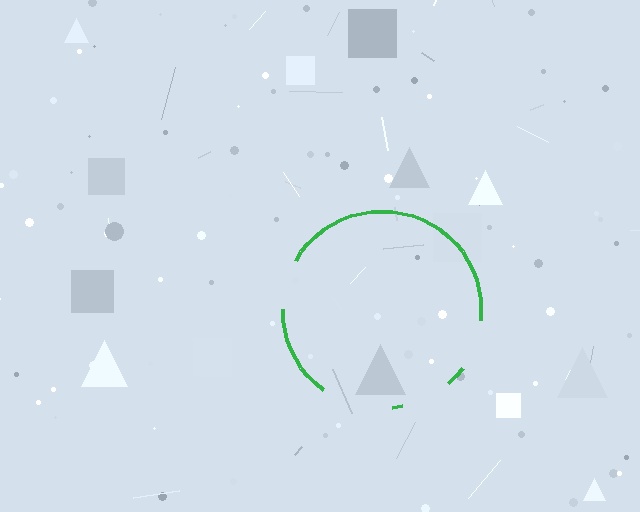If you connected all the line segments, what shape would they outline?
They would outline a circle.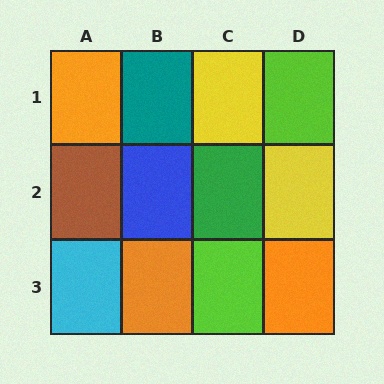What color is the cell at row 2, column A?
Brown.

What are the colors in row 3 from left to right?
Cyan, orange, lime, orange.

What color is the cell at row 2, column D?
Yellow.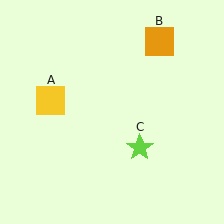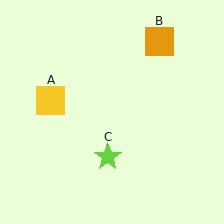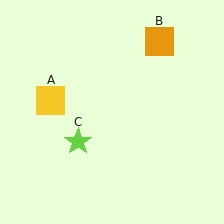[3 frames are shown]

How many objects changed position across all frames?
1 object changed position: lime star (object C).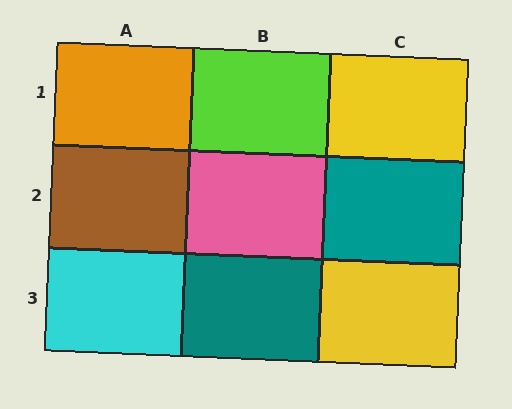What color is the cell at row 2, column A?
Brown.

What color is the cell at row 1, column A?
Orange.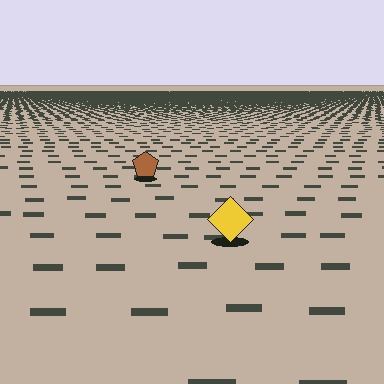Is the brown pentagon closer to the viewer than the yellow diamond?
No. The yellow diamond is closer — you can tell from the texture gradient: the ground texture is coarser near it.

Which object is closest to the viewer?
The yellow diamond is closest. The texture marks near it are larger and more spread out.